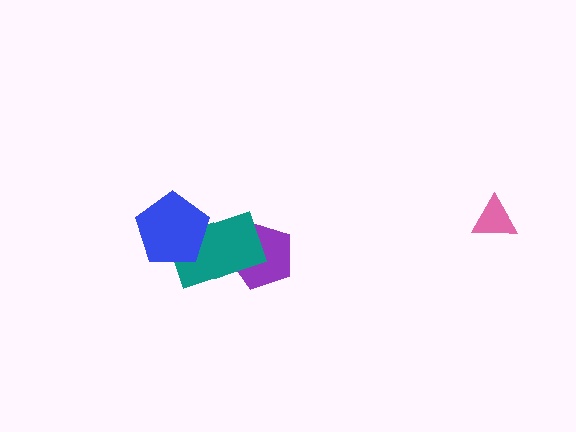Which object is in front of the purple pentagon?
The teal rectangle is in front of the purple pentagon.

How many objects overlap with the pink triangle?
0 objects overlap with the pink triangle.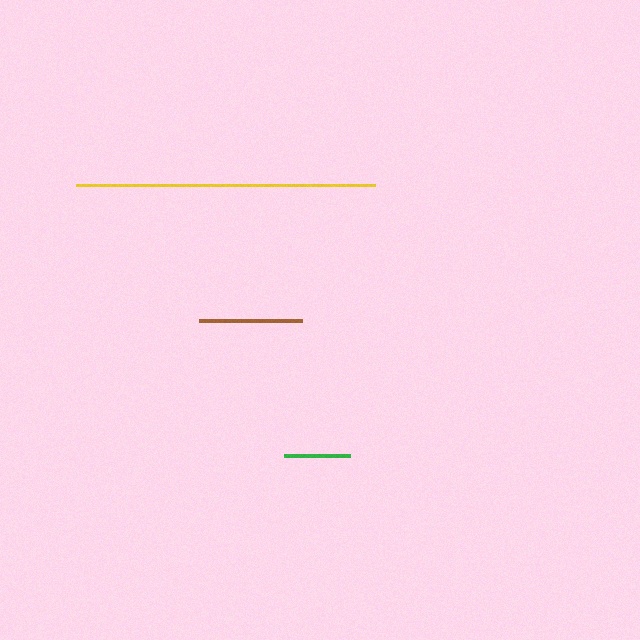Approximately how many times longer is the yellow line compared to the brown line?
The yellow line is approximately 2.9 times the length of the brown line.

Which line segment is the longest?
The yellow line is the longest at approximately 300 pixels.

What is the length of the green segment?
The green segment is approximately 65 pixels long.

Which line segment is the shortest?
The green line is the shortest at approximately 65 pixels.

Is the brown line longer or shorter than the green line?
The brown line is longer than the green line.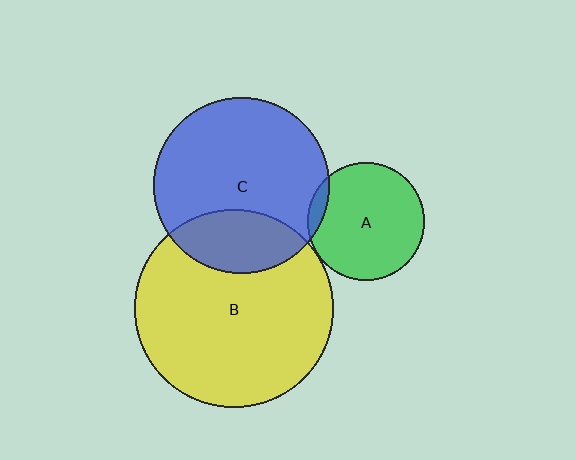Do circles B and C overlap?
Yes.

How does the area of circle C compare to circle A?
Approximately 2.3 times.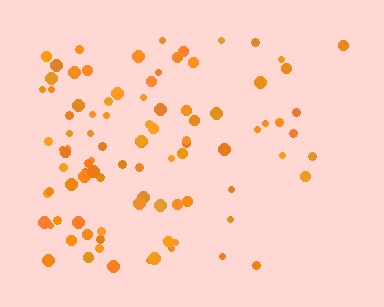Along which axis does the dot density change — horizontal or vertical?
Horizontal.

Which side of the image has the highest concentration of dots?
The left.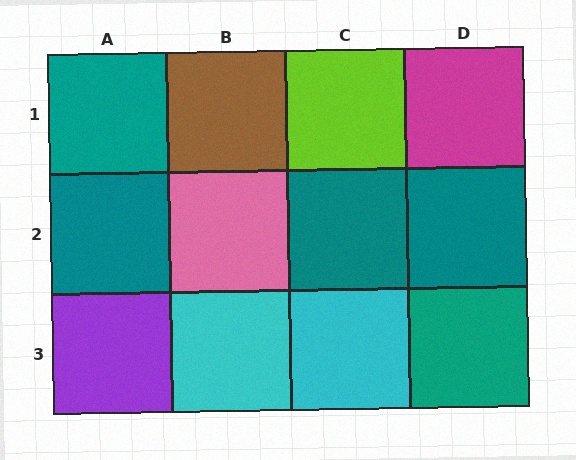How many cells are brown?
1 cell is brown.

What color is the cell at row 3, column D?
Teal.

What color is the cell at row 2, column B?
Pink.